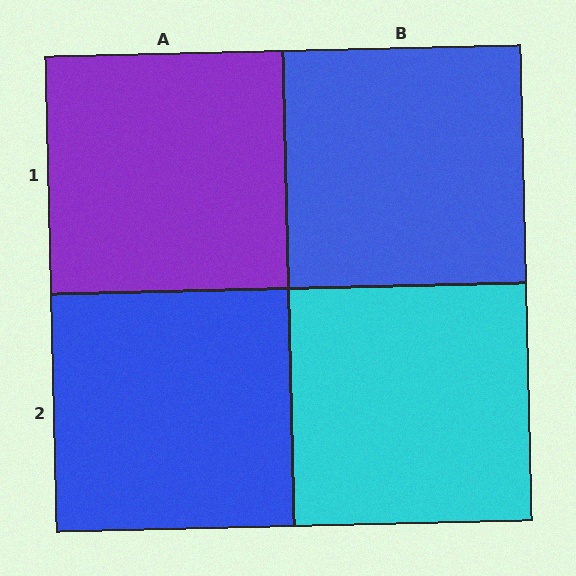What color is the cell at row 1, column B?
Blue.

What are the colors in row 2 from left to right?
Blue, cyan.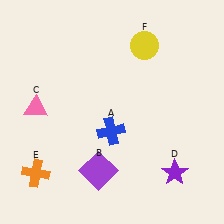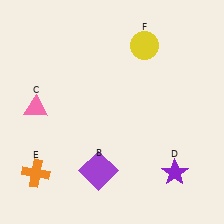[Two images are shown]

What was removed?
The blue cross (A) was removed in Image 2.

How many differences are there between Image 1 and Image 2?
There is 1 difference between the two images.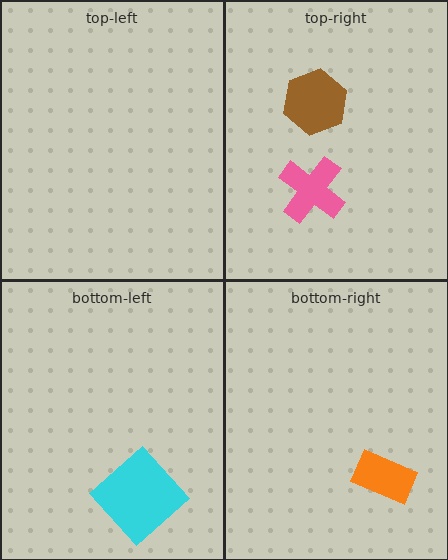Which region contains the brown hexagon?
The top-right region.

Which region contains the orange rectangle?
The bottom-right region.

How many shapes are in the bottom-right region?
1.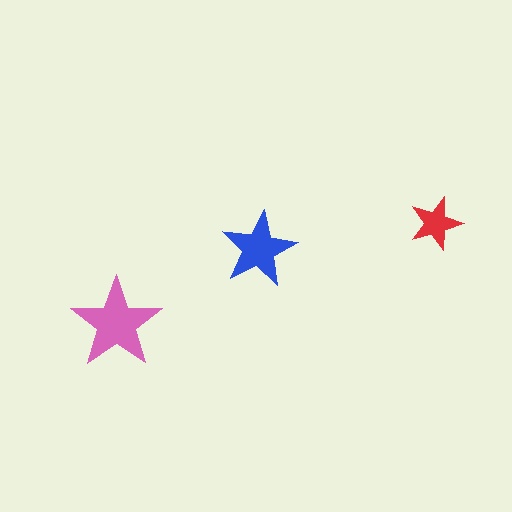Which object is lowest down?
The pink star is bottommost.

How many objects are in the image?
There are 3 objects in the image.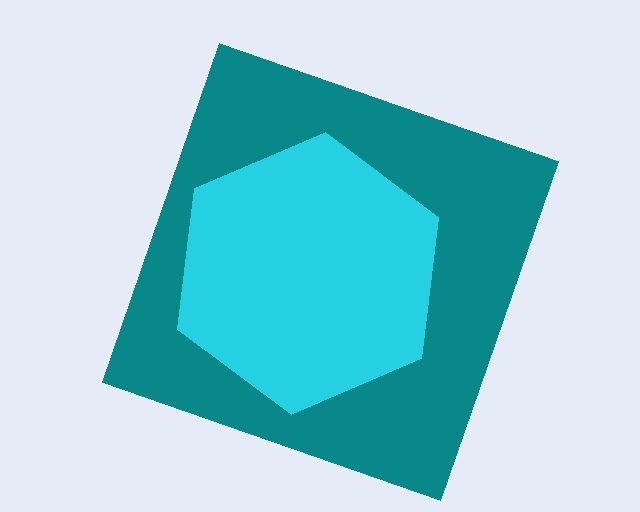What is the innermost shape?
The cyan hexagon.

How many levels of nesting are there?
2.